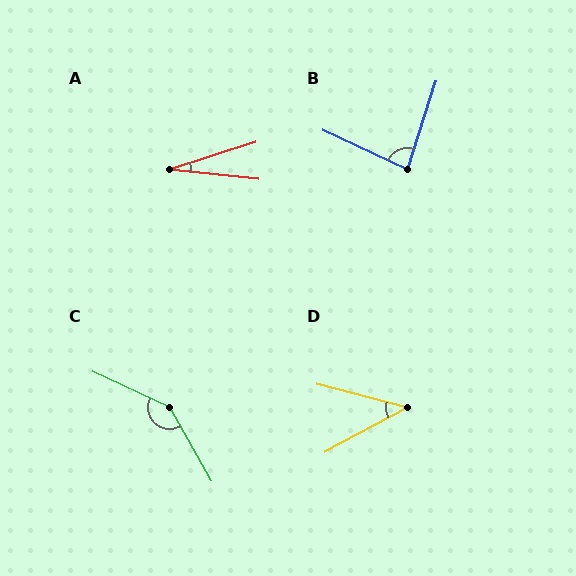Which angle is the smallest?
A, at approximately 24 degrees.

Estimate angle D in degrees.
Approximately 43 degrees.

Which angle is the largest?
C, at approximately 144 degrees.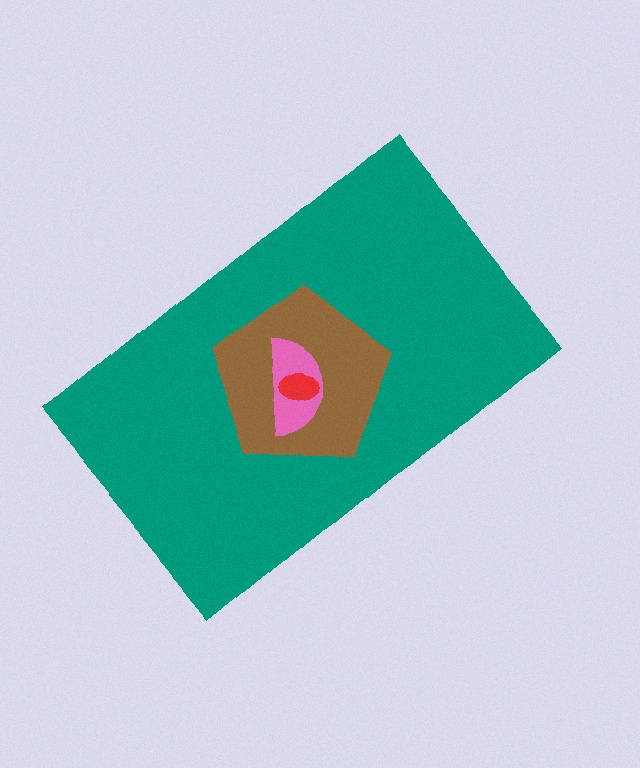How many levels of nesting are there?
4.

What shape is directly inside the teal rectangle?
The brown pentagon.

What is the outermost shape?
The teal rectangle.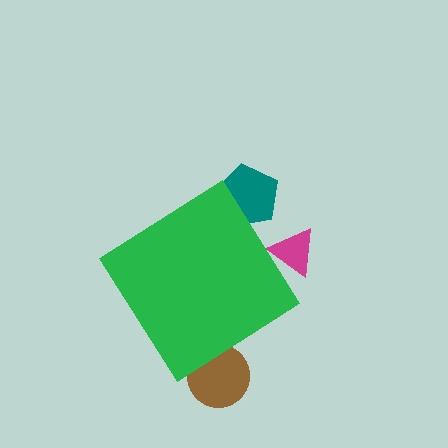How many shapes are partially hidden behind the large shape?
3 shapes are partially hidden.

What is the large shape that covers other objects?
A green diamond.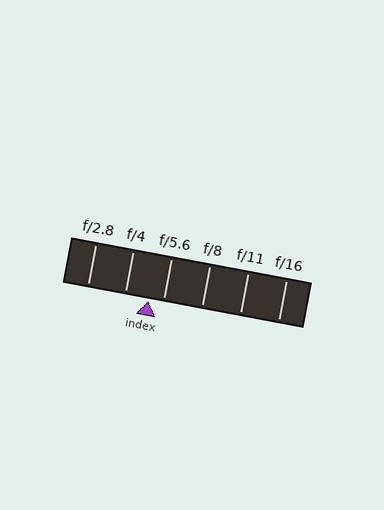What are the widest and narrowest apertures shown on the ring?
The widest aperture shown is f/2.8 and the narrowest is f/16.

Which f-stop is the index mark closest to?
The index mark is closest to f/5.6.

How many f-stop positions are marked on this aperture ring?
There are 6 f-stop positions marked.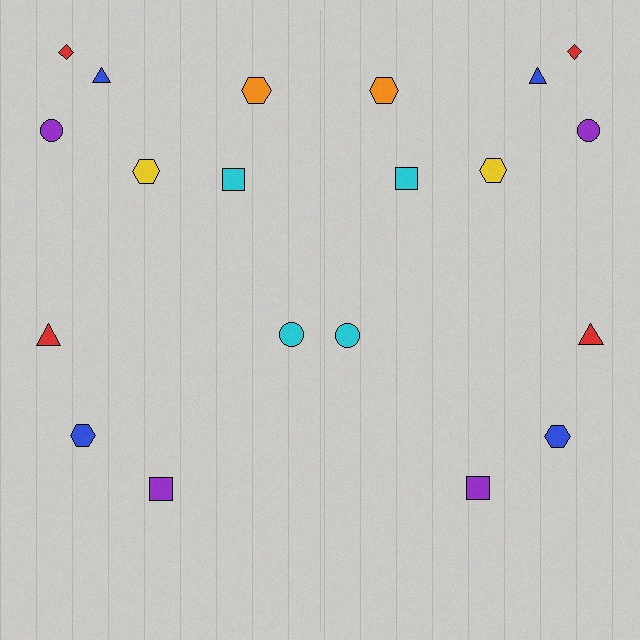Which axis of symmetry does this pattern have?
The pattern has a vertical axis of symmetry running through the center of the image.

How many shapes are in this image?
There are 20 shapes in this image.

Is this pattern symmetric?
Yes, this pattern has bilateral (reflection) symmetry.